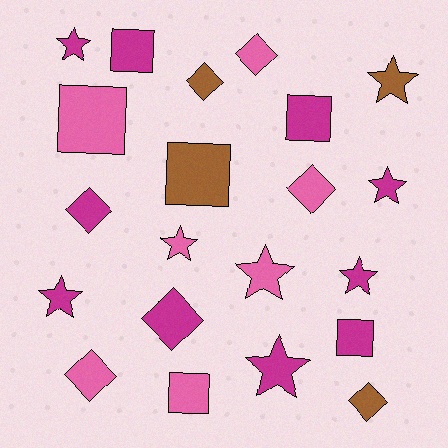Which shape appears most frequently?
Star, with 8 objects.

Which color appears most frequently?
Magenta, with 10 objects.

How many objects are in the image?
There are 21 objects.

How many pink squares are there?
There are 2 pink squares.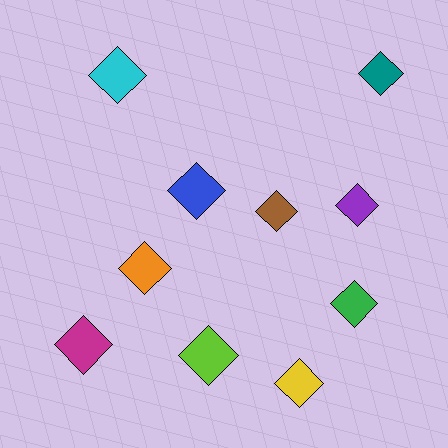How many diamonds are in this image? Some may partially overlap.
There are 10 diamonds.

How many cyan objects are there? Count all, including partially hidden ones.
There is 1 cyan object.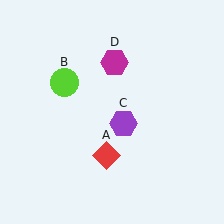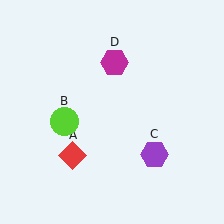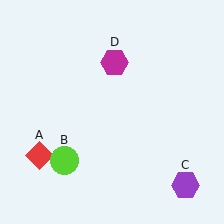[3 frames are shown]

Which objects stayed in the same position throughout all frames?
Magenta hexagon (object D) remained stationary.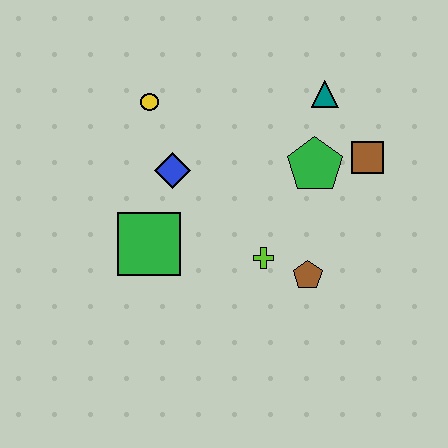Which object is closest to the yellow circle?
The blue diamond is closest to the yellow circle.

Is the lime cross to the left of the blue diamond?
No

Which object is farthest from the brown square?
The green square is farthest from the brown square.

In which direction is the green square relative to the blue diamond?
The green square is below the blue diamond.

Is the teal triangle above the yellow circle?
Yes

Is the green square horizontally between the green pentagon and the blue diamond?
No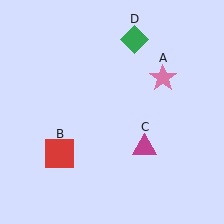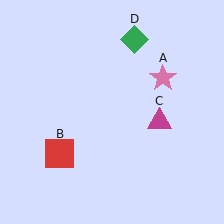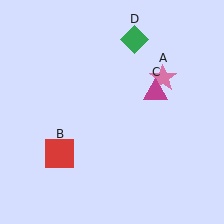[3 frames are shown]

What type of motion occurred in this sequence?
The magenta triangle (object C) rotated counterclockwise around the center of the scene.